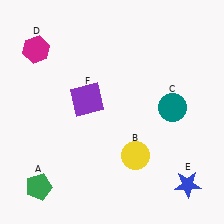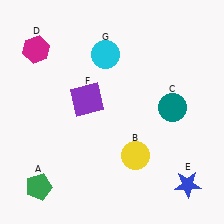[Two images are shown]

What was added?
A cyan circle (G) was added in Image 2.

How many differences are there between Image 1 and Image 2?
There is 1 difference between the two images.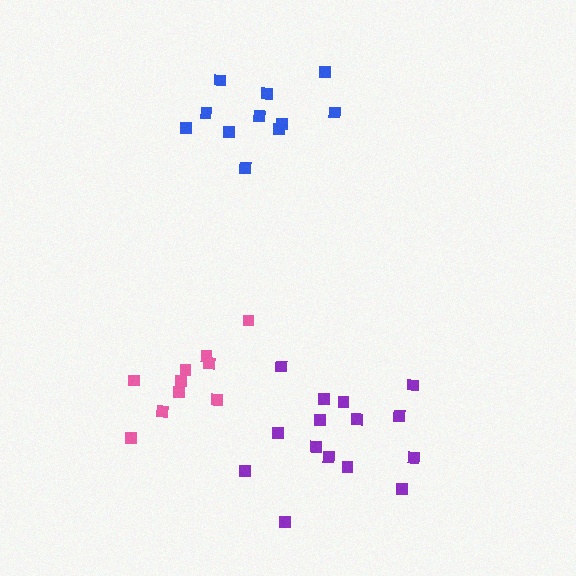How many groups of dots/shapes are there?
There are 3 groups.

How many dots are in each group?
Group 1: 10 dots, Group 2: 15 dots, Group 3: 11 dots (36 total).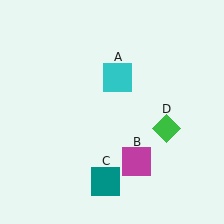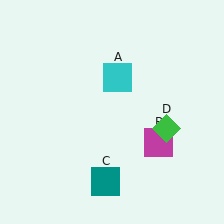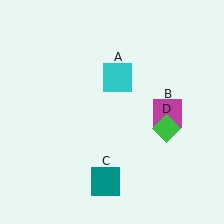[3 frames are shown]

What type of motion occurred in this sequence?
The magenta square (object B) rotated counterclockwise around the center of the scene.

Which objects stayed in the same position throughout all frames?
Cyan square (object A) and teal square (object C) and green diamond (object D) remained stationary.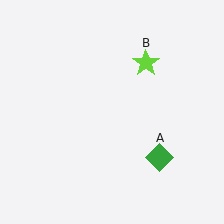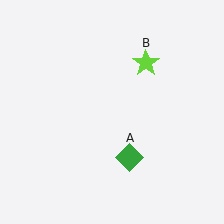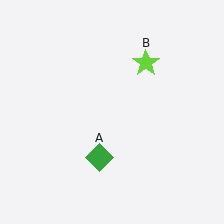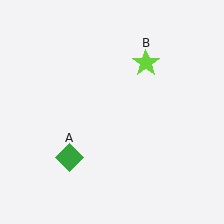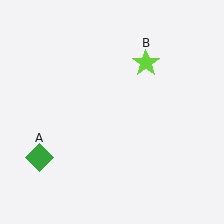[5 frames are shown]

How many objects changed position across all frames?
1 object changed position: green diamond (object A).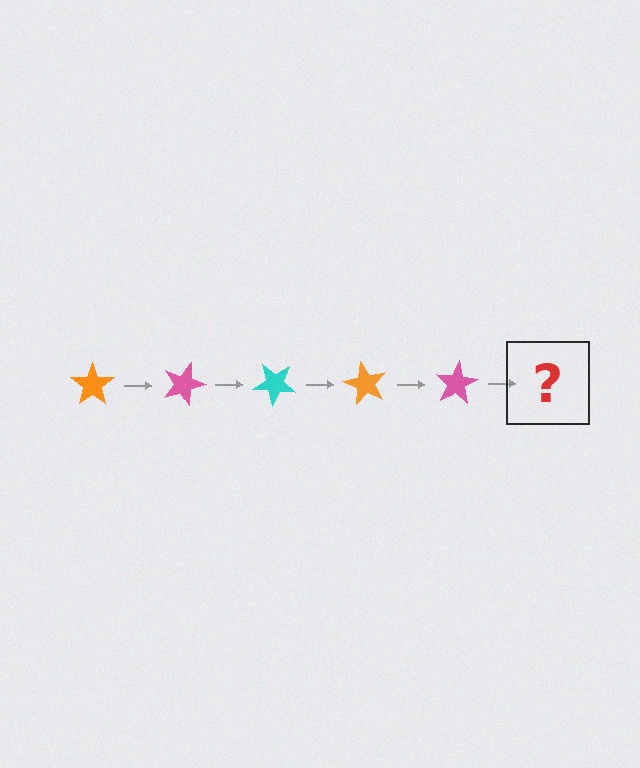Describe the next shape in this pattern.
It should be a cyan star, rotated 100 degrees from the start.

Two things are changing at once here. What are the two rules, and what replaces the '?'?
The two rules are that it rotates 20 degrees each step and the color cycles through orange, pink, and cyan. The '?' should be a cyan star, rotated 100 degrees from the start.